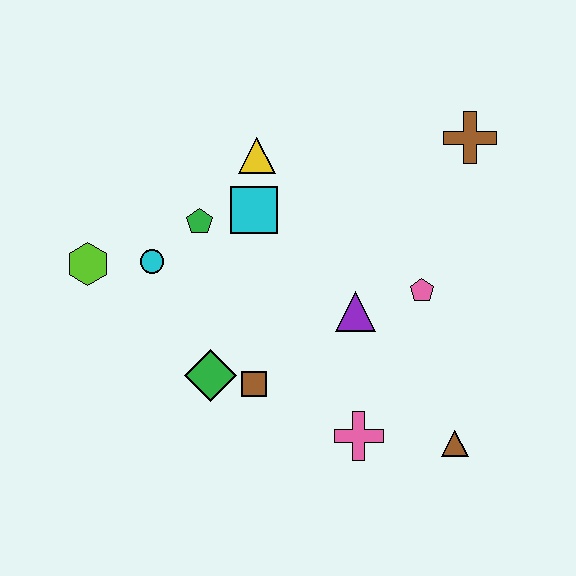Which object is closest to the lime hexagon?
The cyan circle is closest to the lime hexagon.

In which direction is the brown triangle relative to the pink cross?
The brown triangle is to the right of the pink cross.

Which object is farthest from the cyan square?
The brown triangle is farthest from the cyan square.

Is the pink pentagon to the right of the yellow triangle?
Yes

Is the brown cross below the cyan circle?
No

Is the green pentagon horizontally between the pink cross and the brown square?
No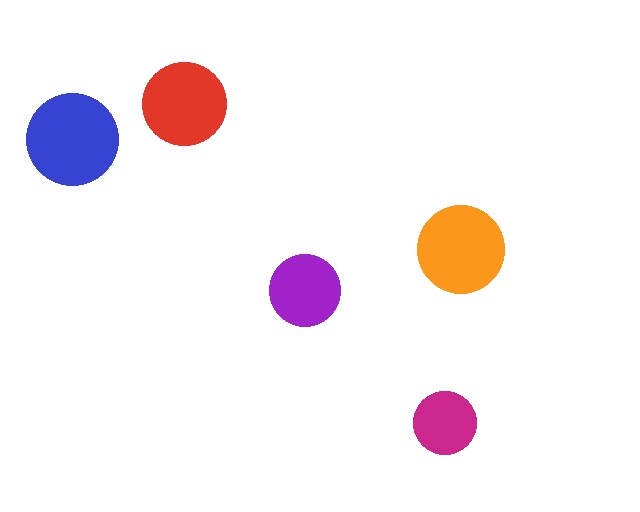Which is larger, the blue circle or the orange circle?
The blue one.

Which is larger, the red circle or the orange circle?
The orange one.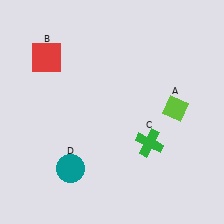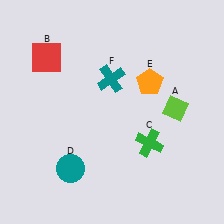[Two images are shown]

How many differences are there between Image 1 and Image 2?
There are 2 differences between the two images.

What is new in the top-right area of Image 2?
An orange pentagon (E) was added in the top-right area of Image 2.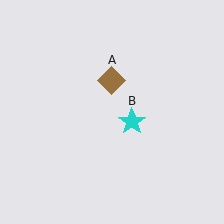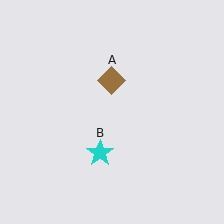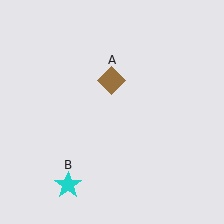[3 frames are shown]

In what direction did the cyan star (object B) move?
The cyan star (object B) moved down and to the left.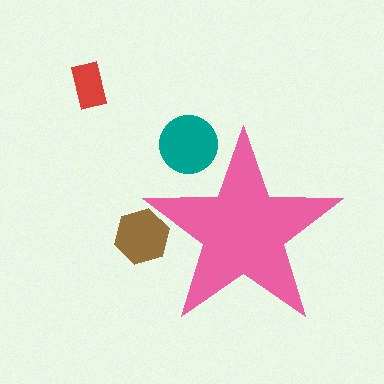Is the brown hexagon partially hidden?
Yes, the brown hexagon is partially hidden behind the pink star.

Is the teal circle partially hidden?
Yes, the teal circle is partially hidden behind the pink star.